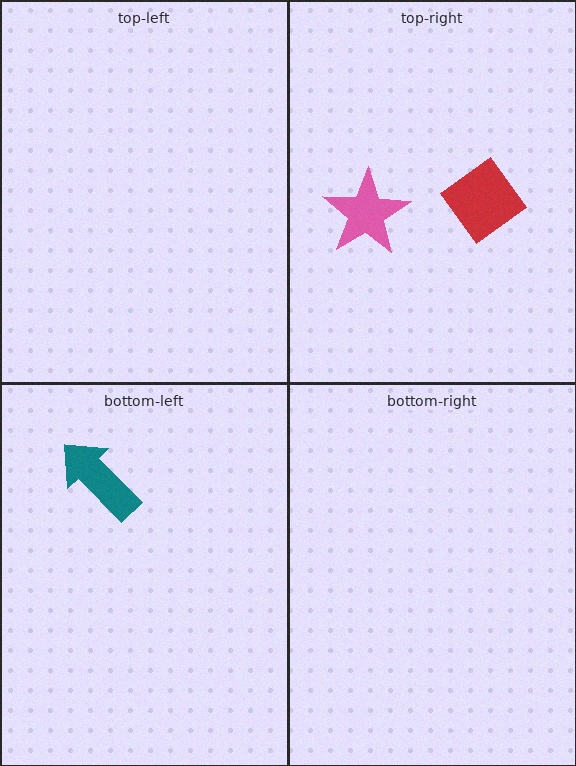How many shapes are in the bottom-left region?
1.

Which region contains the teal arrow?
The bottom-left region.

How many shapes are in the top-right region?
2.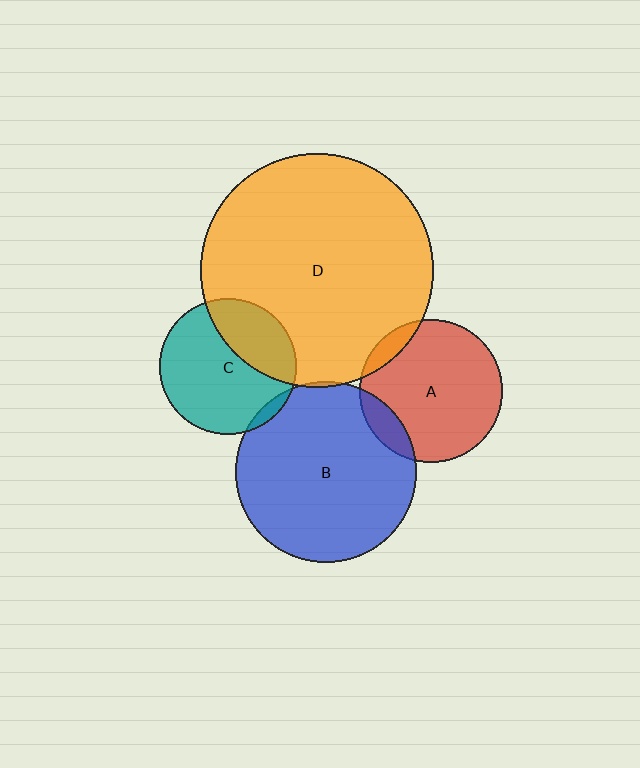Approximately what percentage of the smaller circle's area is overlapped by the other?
Approximately 5%.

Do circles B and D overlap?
Yes.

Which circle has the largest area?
Circle D (orange).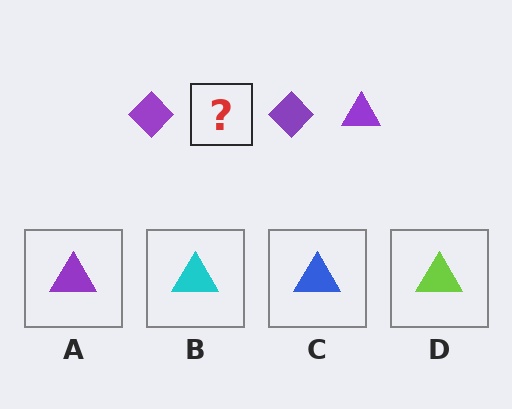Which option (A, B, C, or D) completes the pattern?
A.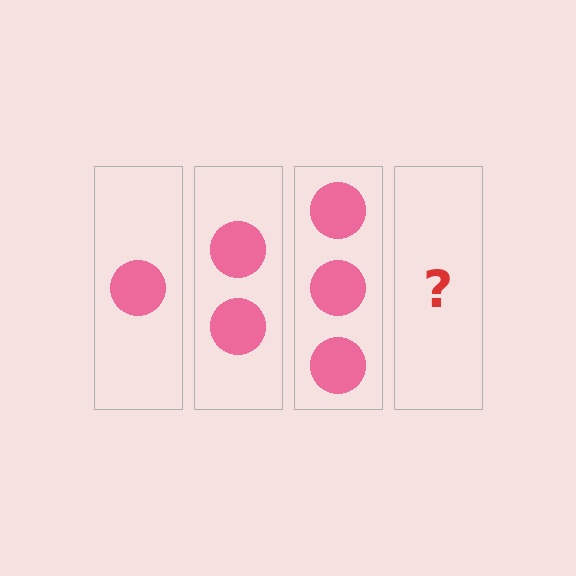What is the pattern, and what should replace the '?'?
The pattern is that each step adds one more circle. The '?' should be 4 circles.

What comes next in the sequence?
The next element should be 4 circles.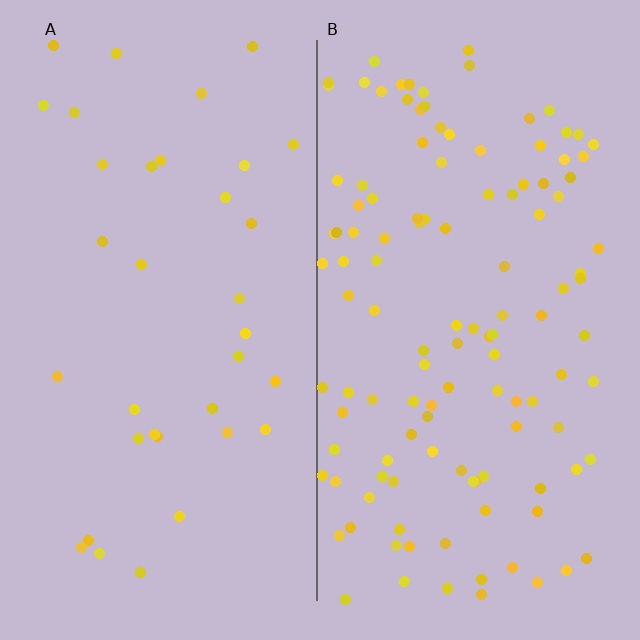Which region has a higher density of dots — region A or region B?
B (the right).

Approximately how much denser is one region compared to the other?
Approximately 3.5× — region B over region A.